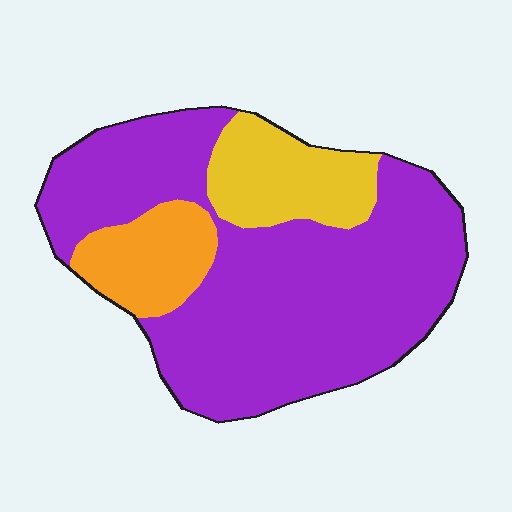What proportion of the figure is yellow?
Yellow takes up less than a quarter of the figure.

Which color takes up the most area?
Purple, at roughly 70%.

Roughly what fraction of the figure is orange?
Orange covers 13% of the figure.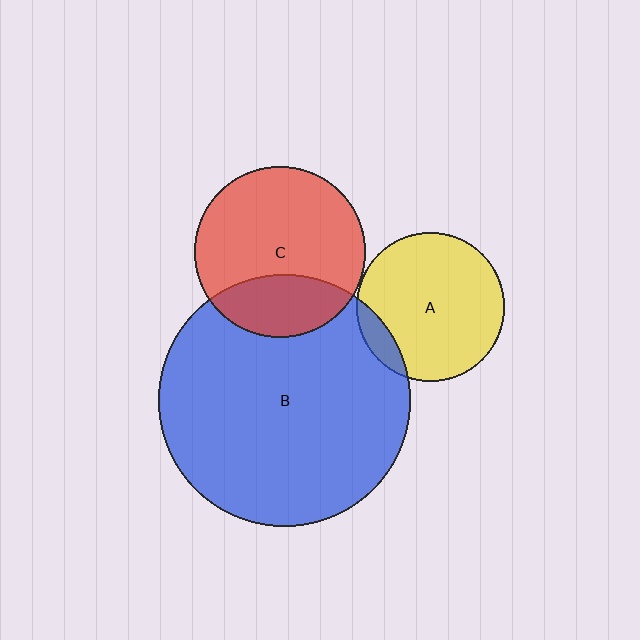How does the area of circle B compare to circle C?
Approximately 2.2 times.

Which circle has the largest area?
Circle B (blue).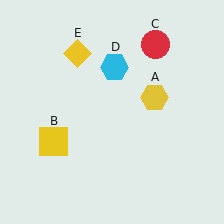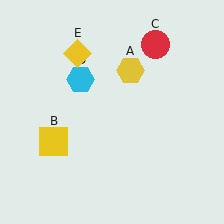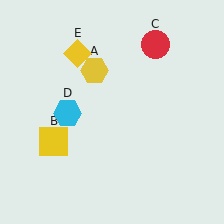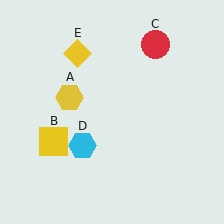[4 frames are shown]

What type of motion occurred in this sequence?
The yellow hexagon (object A), cyan hexagon (object D) rotated counterclockwise around the center of the scene.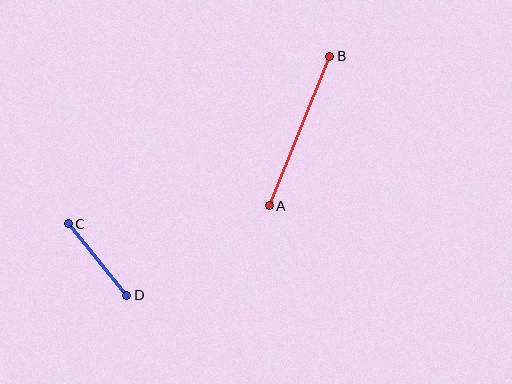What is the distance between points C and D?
The distance is approximately 93 pixels.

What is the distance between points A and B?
The distance is approximately 161 pixels.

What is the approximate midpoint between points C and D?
The midpoint is at approximately (97, 260) pixels.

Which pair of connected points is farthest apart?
Points A and B are farthest apart.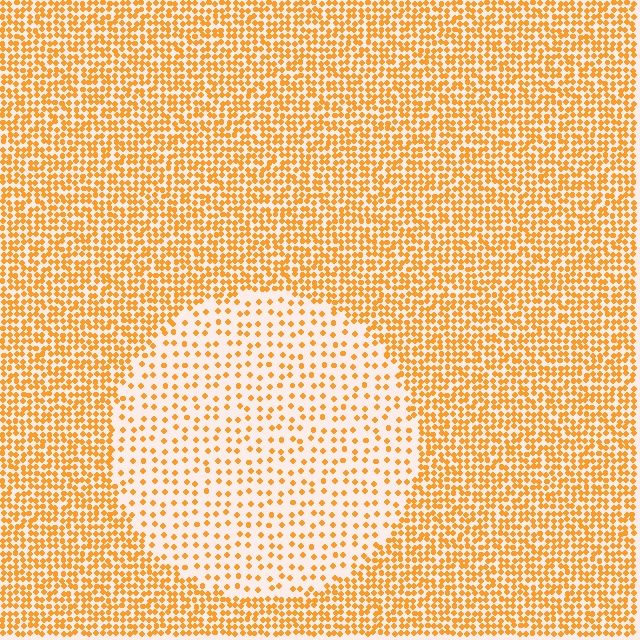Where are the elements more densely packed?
The elements are more densely packed outside the circle boundary.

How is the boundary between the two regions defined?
The boundary is defined by a change in element density (approximately 2.6x ratio). All elements are the same color, size, and shape.